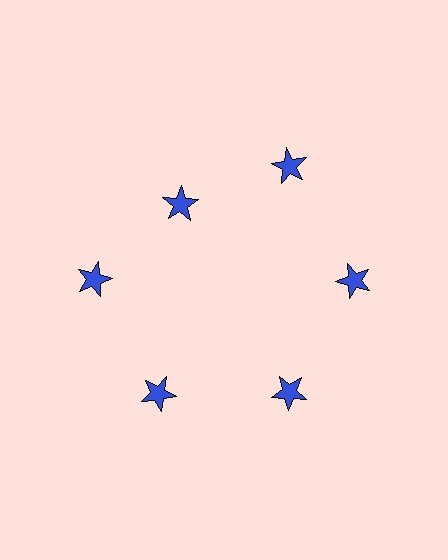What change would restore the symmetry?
The symmetry would be restored by moving it outward, back onto the ring so that all 6 stars sit at equal angles and equal distance from the center.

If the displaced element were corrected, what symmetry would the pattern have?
It would have 6-fold rotational symmetry — the pattern would map onto itself every 60 degrees.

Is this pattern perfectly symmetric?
No. The 6 blue stars are arranged in a ring, but one element near the 11 o'clock position is pulled inward toward the center, breaking the 6-fold rotational symmetry.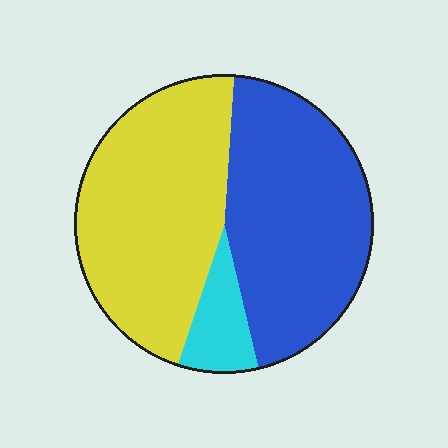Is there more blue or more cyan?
Blue.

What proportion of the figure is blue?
Blue covers roughly 45% of the figure.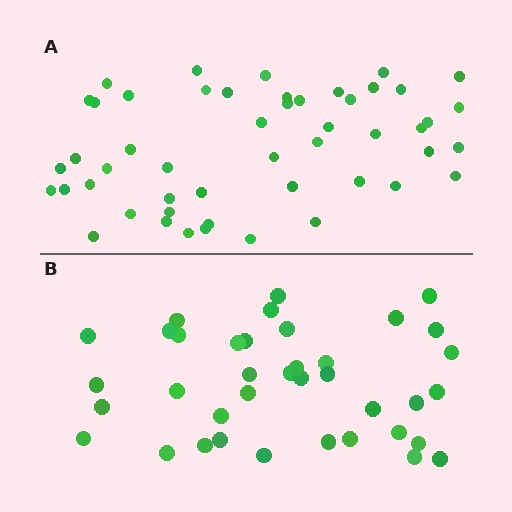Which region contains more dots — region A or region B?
Region A (the top region) has more dots.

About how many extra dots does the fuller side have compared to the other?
Region A has roughly 12 or so more dots than region B.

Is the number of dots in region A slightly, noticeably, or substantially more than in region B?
Region A has noticeably more, but not dramatically so. The ratio is roughly 1.3 to 1.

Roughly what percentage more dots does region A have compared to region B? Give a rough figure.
About 30% more.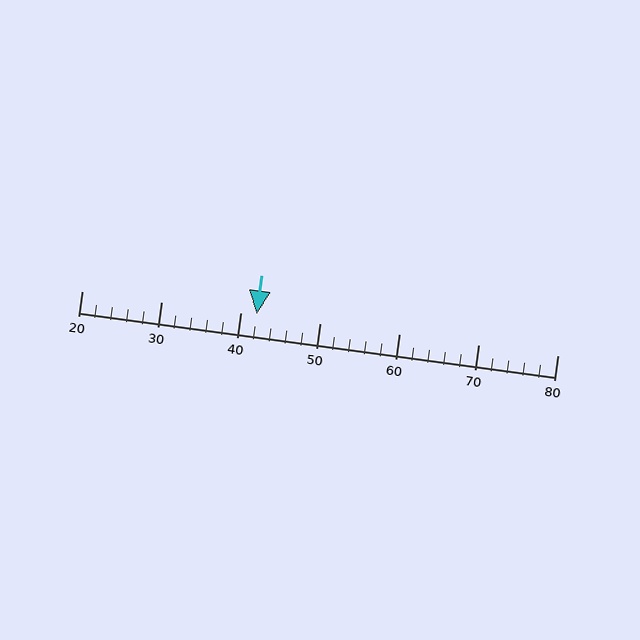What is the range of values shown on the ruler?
The ruler shows values from 20 to 80.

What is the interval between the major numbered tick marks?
The major tick marks are spaced 10 units apart.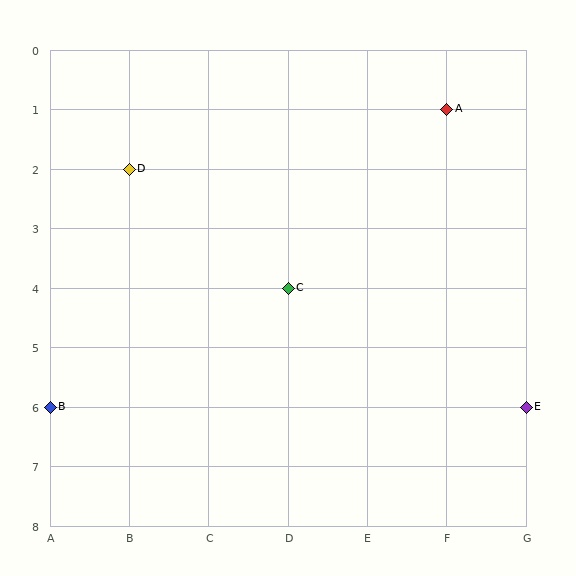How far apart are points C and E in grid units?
Points C and E are 3 columns and 2 rows apart (about 3.6 grid units diagonally).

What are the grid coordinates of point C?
Point C is at grid coordinates (D, 4).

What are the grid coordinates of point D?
Point D is at grid coordinates (B, 2).